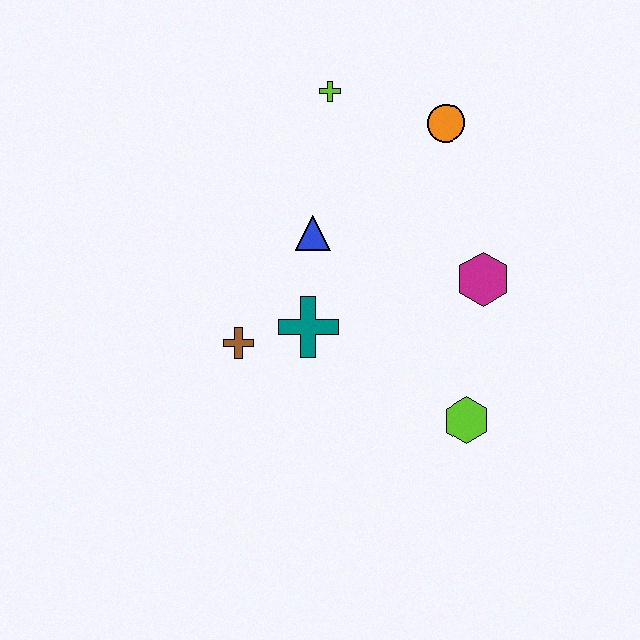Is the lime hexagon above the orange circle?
No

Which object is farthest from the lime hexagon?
The lime cross is farthest from the lime hexagon.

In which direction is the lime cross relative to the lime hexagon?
The lime cross is above the lime hexagon.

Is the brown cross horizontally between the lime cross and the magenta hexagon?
No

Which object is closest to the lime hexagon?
The magenta hexagon is closest to the lime hexagon.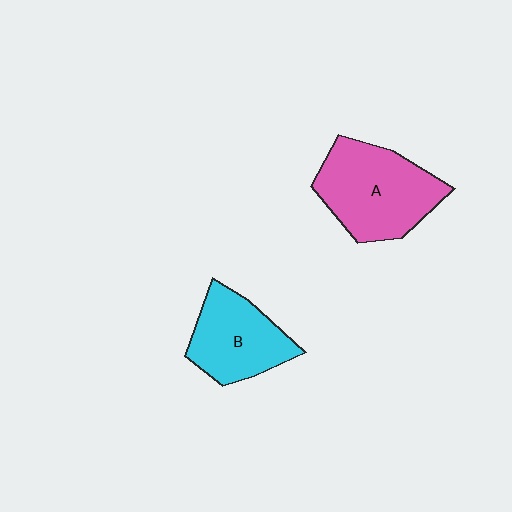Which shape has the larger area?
Shape A (pink).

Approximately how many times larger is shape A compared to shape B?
Approximately 1.3 times.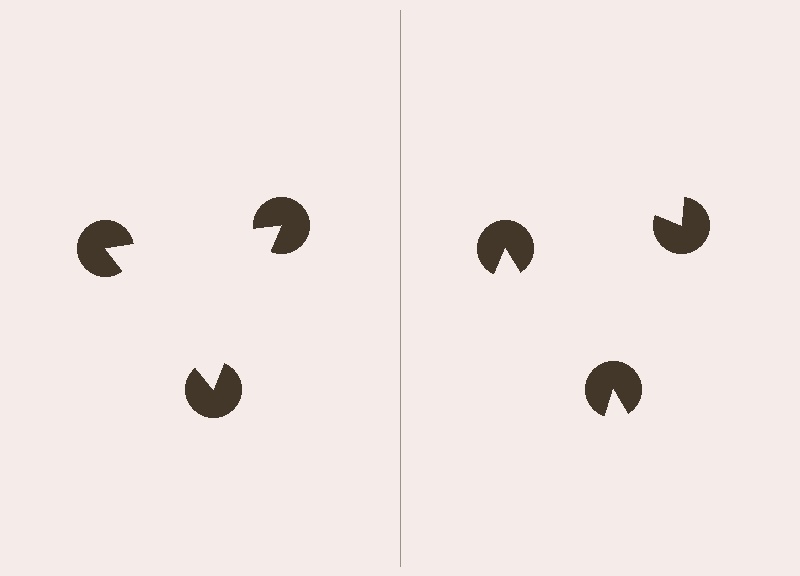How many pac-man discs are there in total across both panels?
6 — 3 on each side.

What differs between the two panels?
The pac-man discs are positioned identically on both sides; only the wedge orientations differ. On the left they align to a triangle; on the right they are misaligned.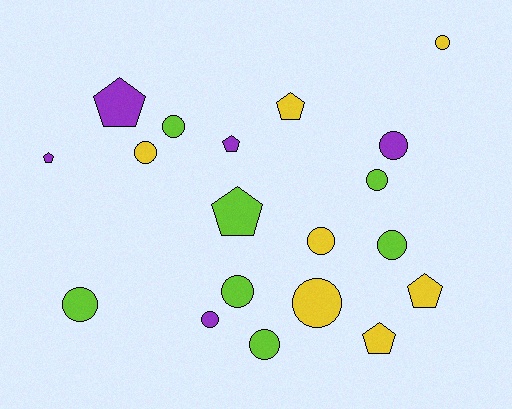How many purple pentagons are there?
There are 3 purple pentagons.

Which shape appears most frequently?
Circle, with 12 objects.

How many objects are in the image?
There are 19 objects.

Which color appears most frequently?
Yellow, with 7 objects.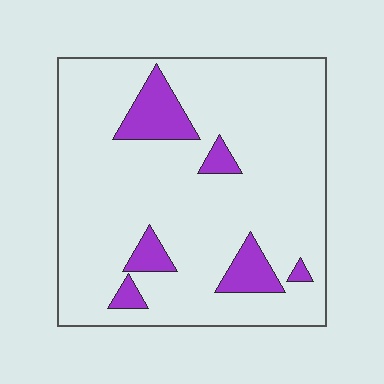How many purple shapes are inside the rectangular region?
6.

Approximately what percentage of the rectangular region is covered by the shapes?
Approximately 15%.